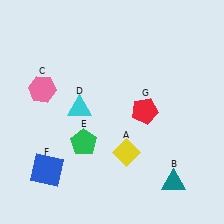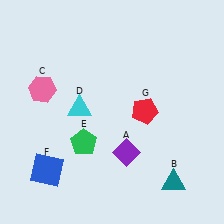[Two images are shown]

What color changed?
The diamond (A) changed from yellow in Image 1 to purple in Image 2.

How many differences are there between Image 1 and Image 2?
There is 1 difference between the two images.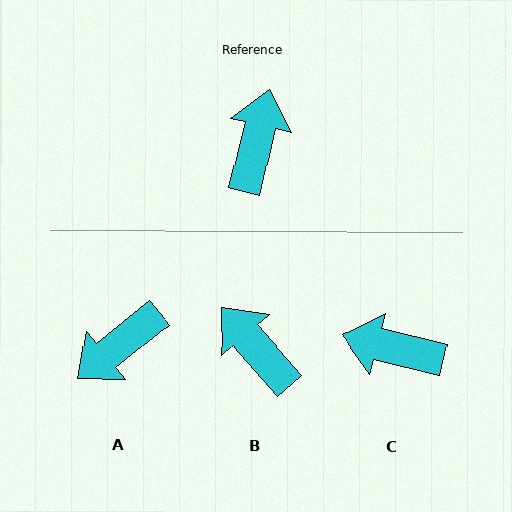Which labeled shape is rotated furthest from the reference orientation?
A, about 142 degrees away.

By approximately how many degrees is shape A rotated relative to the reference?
Approximately 142 degrees counter-clockwise.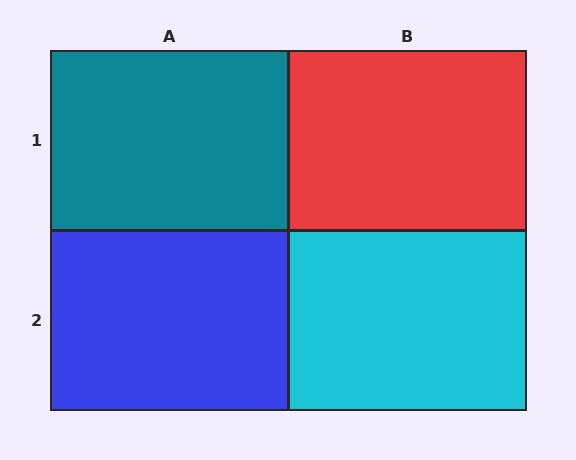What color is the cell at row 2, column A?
Blue.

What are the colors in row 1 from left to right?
Teal, red.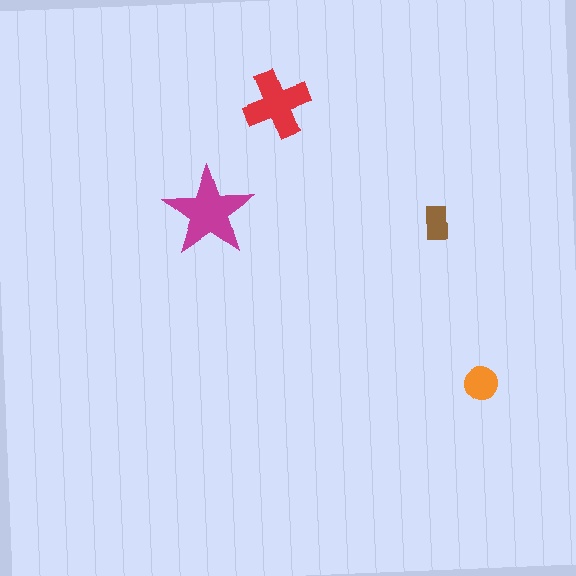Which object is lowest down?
The orange circle is bottommost.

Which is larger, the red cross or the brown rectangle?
The red cross.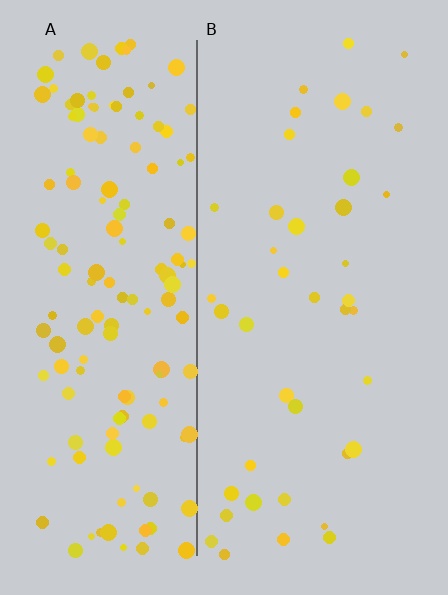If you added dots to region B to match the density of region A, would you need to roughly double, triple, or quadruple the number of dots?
Approximately quadruple.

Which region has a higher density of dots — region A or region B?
A (the left).